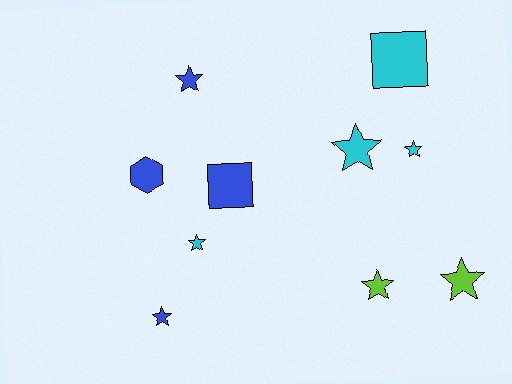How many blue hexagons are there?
There is 1 blue hexagon.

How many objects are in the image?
There are 10 objects.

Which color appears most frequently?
Blue, with 4 objects.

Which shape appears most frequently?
Star, with 7 objects.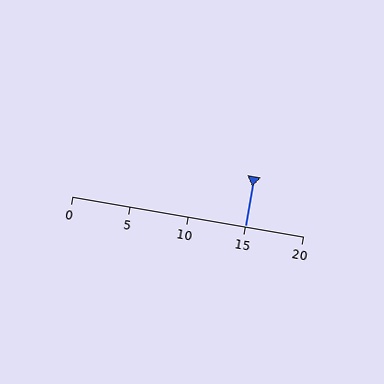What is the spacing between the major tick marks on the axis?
The major ticks are spaced 5 apart.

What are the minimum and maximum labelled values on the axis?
The axis runs from 0 to 20.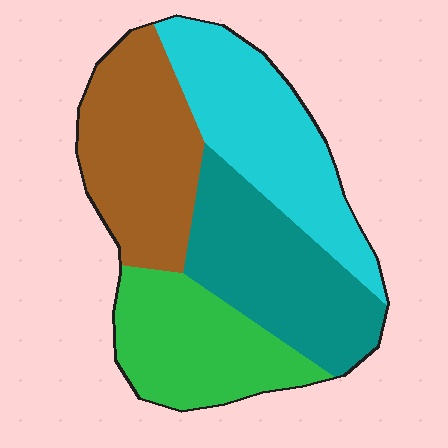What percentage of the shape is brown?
Brown takes up about one quarter (1/4) of the shape.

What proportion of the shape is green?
Green covers around 20% of the shape.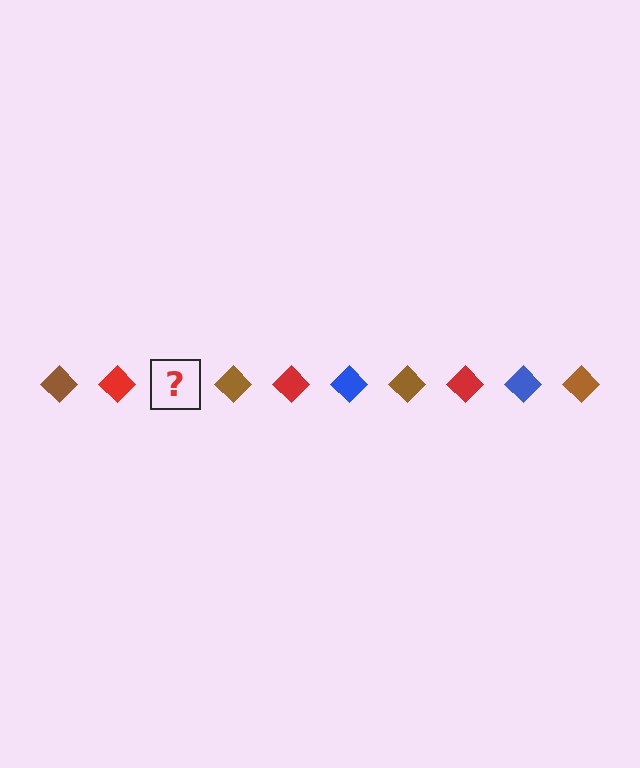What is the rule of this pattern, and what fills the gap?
The rule is that the pattern cycles through brown, red, blue diamonds. The gap should be filled with a blue diamond.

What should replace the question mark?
The question mark should be replaced with a blue diamond.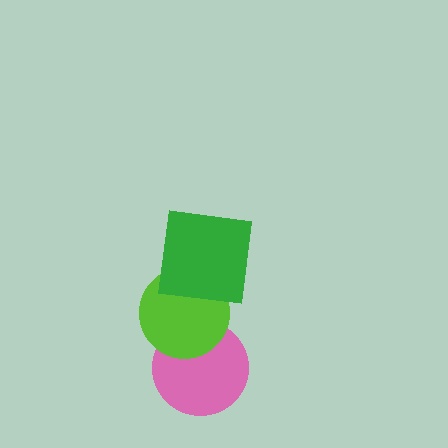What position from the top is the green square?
The green square is 1st from the top.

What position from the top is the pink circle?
The pink circle is 3rd from the top.